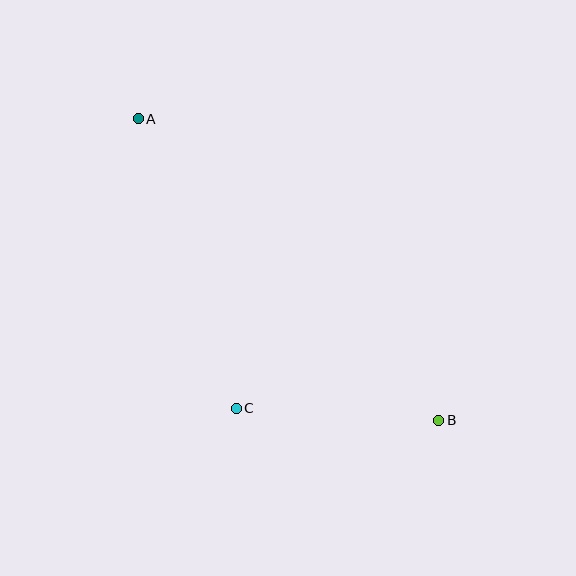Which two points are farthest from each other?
Points A and B are farthest from each other.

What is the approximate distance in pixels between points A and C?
The distance between A and C is approximately 305 pixels.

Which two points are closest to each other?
Points B and C are closest to each other.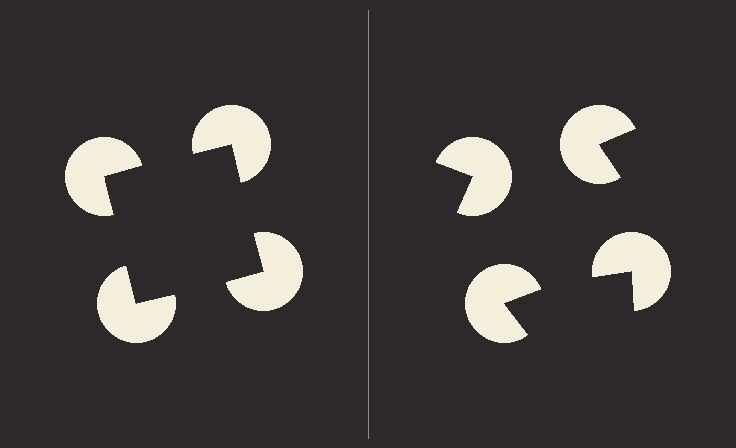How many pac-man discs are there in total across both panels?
8 — 4 on each side.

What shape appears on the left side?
An illusory square.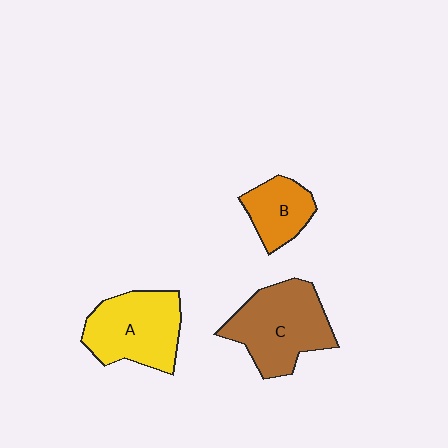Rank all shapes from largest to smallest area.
From largest to smallest: C (brown), A (yellow), B (orange).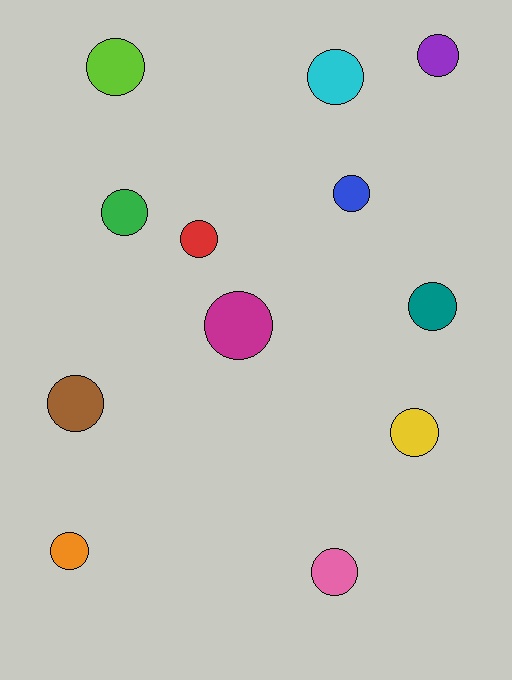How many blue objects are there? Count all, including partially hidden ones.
There is 1 blue object.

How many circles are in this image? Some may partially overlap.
There are 12 circles.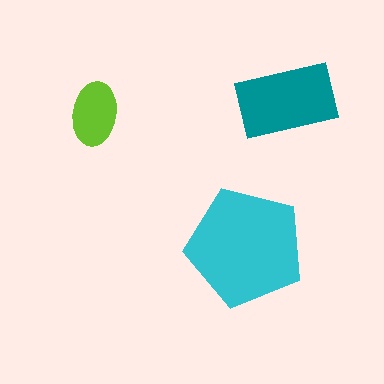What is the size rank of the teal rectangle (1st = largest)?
2nd.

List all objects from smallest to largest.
The lime ellipse, the teal rectangle, the cyan pentagon.